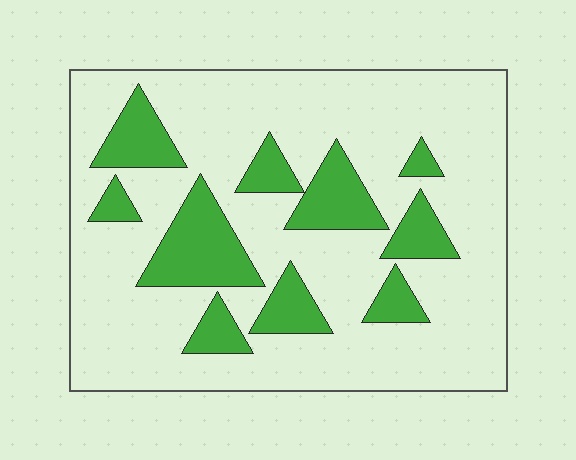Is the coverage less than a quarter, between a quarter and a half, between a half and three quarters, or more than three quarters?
Less than a quarter.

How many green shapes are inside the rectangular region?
10.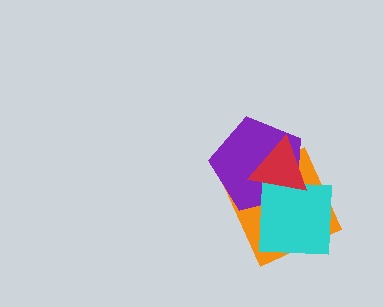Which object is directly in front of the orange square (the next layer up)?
The purple pentagon is directly in front of the orange square.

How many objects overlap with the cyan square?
3 objects overlap with the cyan square.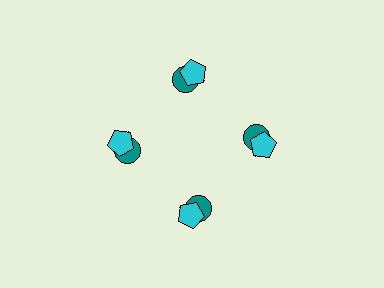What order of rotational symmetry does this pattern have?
This pattern has 4-fold rotational symmetry.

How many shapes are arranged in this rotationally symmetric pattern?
There are 12 shapes, arranged in 4 groups of 3.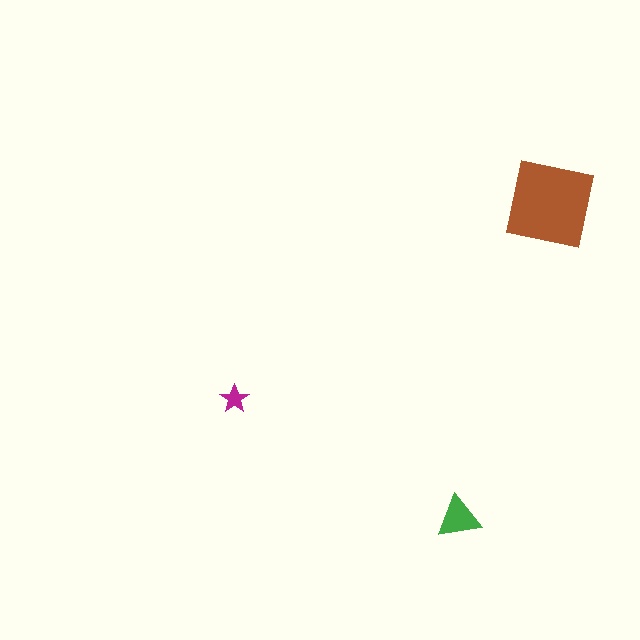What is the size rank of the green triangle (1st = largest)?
2nd.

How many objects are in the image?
There are 3 objects in the image.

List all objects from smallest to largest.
The magenta star, the green triangle, the brown square.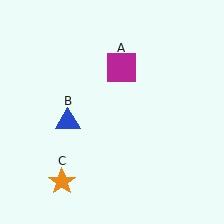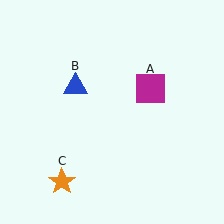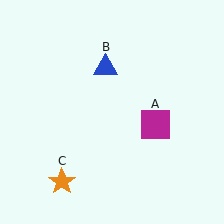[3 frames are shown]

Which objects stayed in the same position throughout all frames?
Orange star (object C) remained stationary.